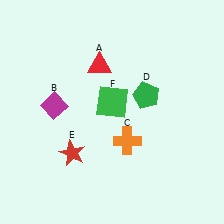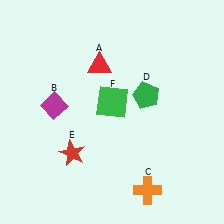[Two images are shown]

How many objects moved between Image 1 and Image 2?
1 object moved between the two images.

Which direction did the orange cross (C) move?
The orange cross (C) moved down.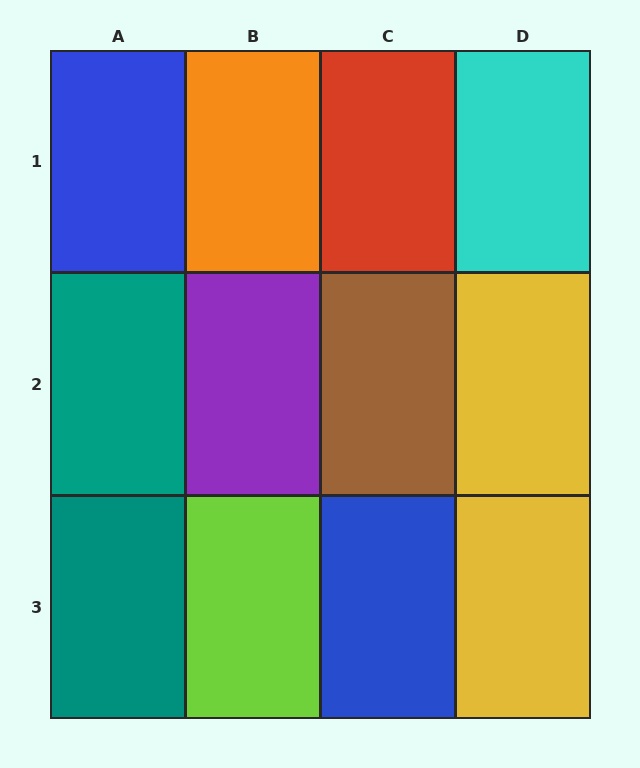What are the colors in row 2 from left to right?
Teal, purple, brown, yellow.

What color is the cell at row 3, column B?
Lime.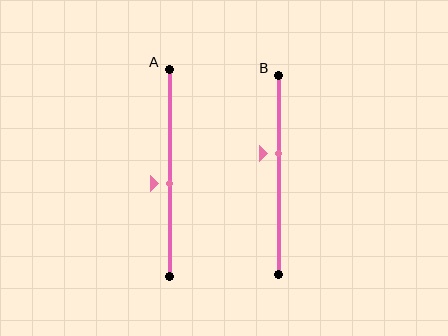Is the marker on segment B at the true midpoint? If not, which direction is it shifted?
No, the marker on segment B is shifted upward by about 11% of the segment length.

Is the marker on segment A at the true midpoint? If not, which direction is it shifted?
No, the marker on segment A is shifted downward by about 5% of the segment length.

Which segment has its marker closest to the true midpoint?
Segment A has its marker closest to the true midpoint.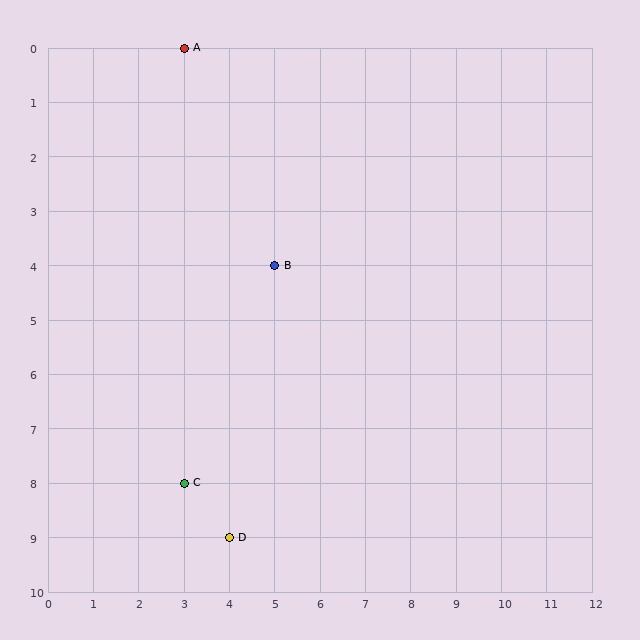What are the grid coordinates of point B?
Point B is at grid coordinates (5, 4).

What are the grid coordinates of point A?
Point A is at grid coordinates (3, 0).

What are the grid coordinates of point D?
Point D is at grid coordinates (4, 9).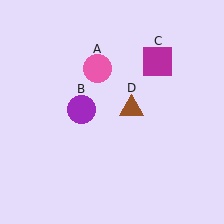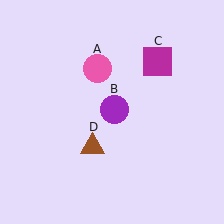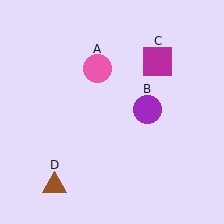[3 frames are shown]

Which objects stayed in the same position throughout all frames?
Pink circle (object A) and magenta square (object C) remained stationary.